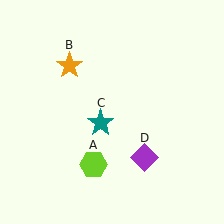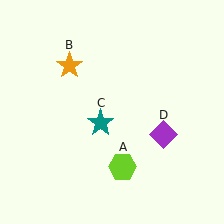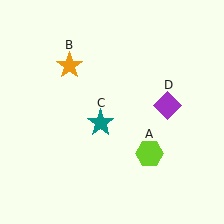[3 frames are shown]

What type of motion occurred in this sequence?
The lime hexagon (object A), purple diamond (object D) rotated counterclockwise around the center of the scene.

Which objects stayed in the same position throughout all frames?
Orange star (object B) and teal star (object C) remained stationary.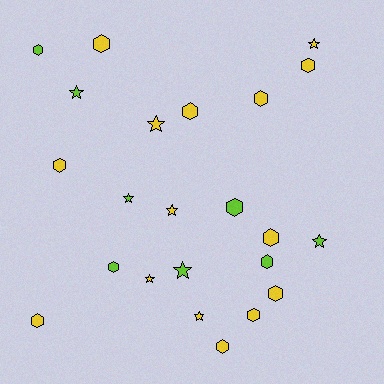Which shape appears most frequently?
Hexagon, with 14 objects.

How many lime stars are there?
There are 4 lime stars.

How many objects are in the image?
There are 23 objects.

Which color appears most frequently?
Yellow, with 15 objects.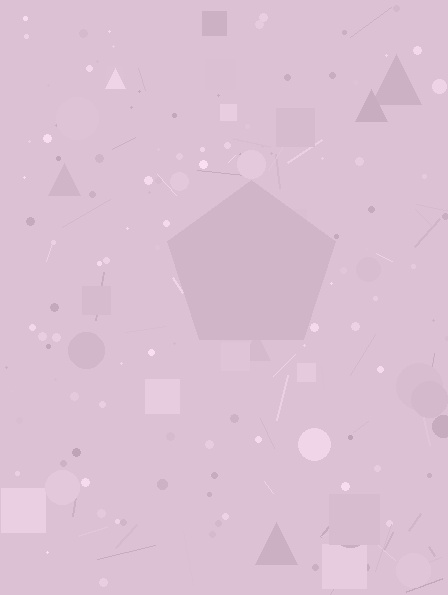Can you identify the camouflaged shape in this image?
The camouflaged shape is a pentagon.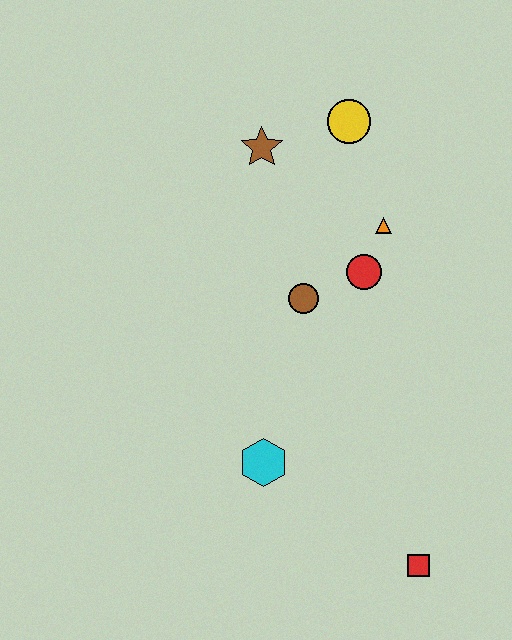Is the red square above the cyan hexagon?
No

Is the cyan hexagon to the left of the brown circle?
Yes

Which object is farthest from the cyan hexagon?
The yellow circle is farthest from the cyan hexagon.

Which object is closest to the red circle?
The orange triangle is closest to the red circle.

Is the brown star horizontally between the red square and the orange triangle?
No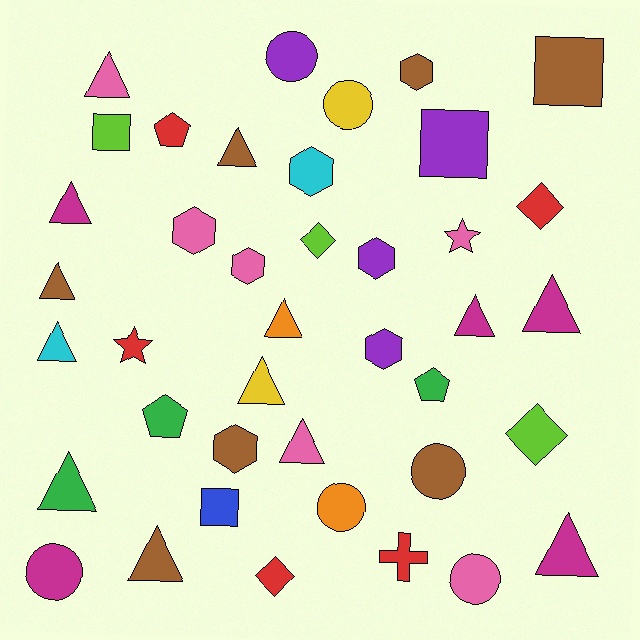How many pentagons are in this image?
There are 3 pentagons.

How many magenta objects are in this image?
There are 5 magenta objects.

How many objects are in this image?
There are 40 objects.